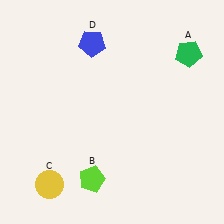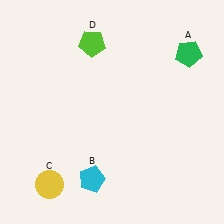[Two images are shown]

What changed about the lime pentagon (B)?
In Image 1, B is lime. In Image 2, it changed to cyan.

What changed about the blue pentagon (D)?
In Image 1, D is blue. In Image 2, it changed to lime.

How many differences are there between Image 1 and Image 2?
There are 2 differences between the two images.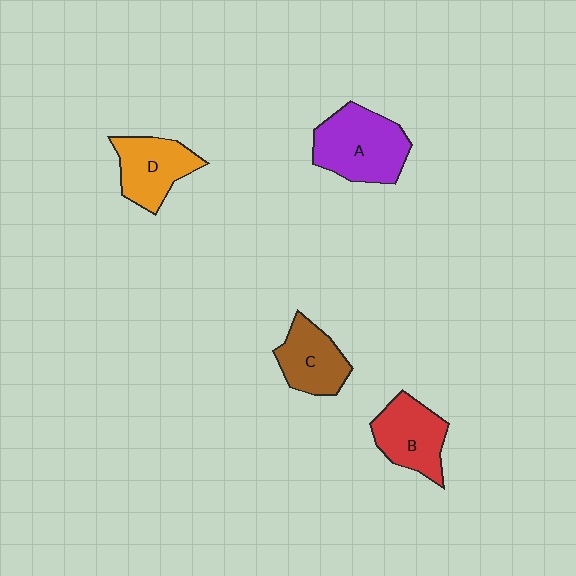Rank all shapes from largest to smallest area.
From largest to smallest: A (purple), B (red), D (orange), C (brown).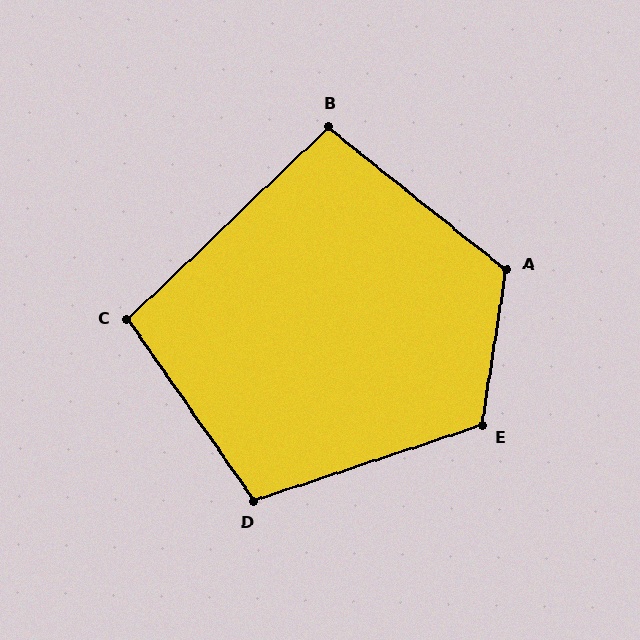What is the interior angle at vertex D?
Approximately 106 degrees (obtuse).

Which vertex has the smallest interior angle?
B, at approximately 98 degrees.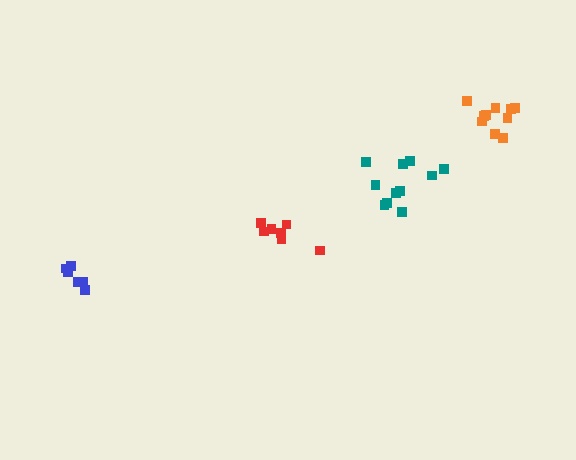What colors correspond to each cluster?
The clusters are colored: orange, blue, red, teal.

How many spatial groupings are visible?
There are 4 spatial groupings.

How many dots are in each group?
Group 1: 10 dots, Group 2: 6 dots, Group 3: 7 dots, Group 4: 11 dots (34 total).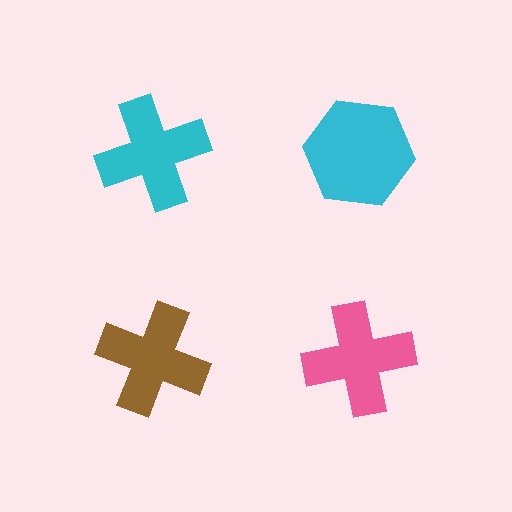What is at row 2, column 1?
A brown cross.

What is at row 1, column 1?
A cyan cross.